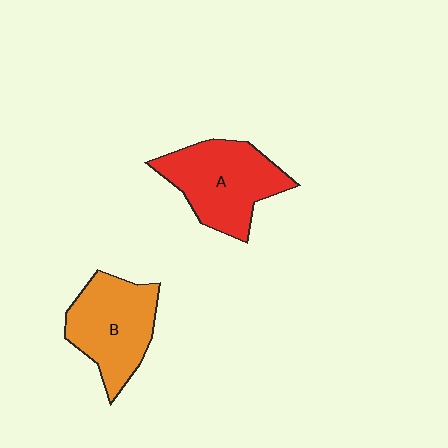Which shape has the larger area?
Shape A (red).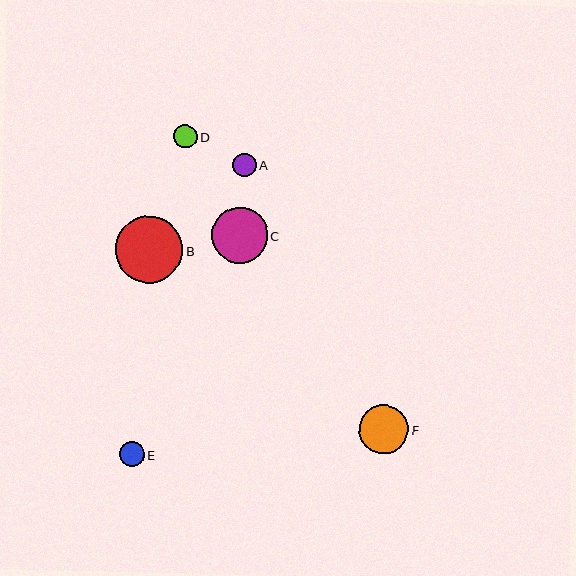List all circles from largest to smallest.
From largest to smallest: B, C, F, E, D, A.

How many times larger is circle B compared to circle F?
Circle B is approximately 1.4 times the size of circle F.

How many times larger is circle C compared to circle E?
Circle C is approximately 2.3 times the size of circle E.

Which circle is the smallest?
Circle A is the smallest with a size of approximately 23 pixels.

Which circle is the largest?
Circle B is the largest with a size of approximately 68 pixels.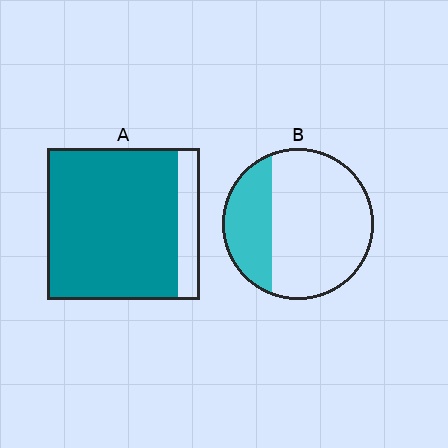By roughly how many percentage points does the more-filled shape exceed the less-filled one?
By roughly 55 percentage points (A over B).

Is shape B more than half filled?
No.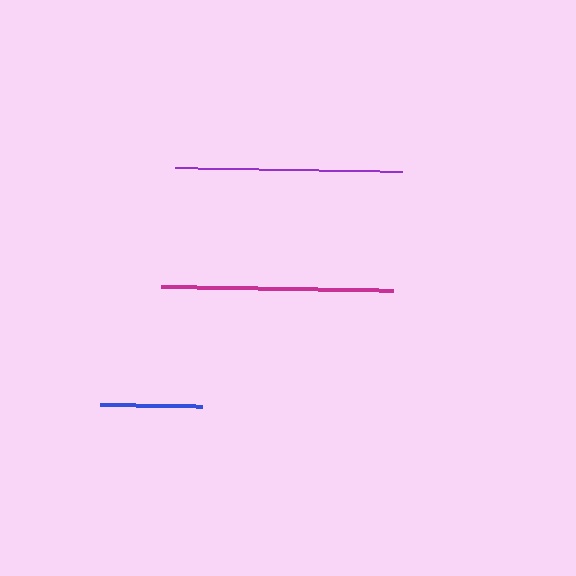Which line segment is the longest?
The magenta line is the longest at approximately 233 pixels.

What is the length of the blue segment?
The blue segment is approximately 101 pixels long.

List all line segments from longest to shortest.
From longest to shortest: magenta, purple, blue.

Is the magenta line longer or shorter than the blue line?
The magenta line is longer than the blue line.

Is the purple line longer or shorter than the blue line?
The purple line is longer than the blue line.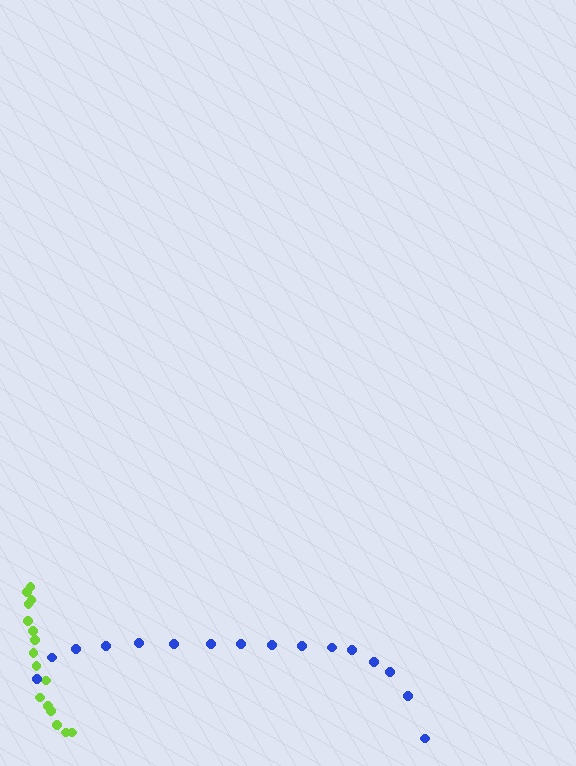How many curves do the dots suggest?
There are 2 distinct paths.